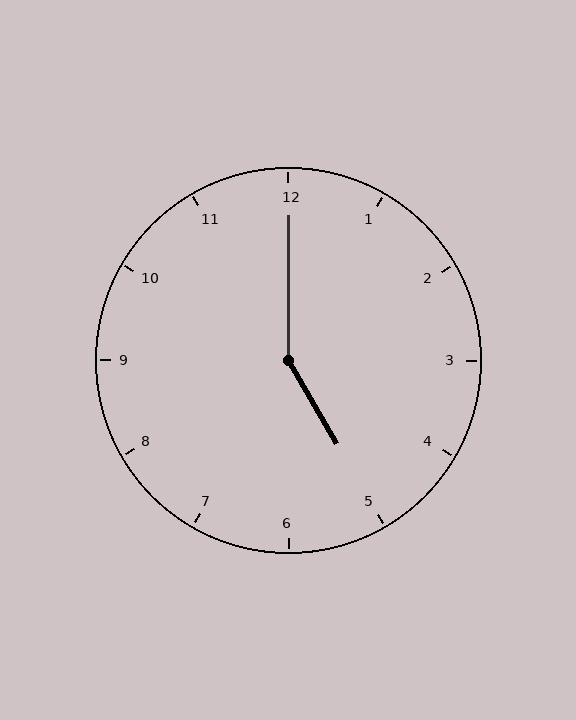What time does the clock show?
5:00.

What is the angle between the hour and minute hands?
Approximately 150 degrees.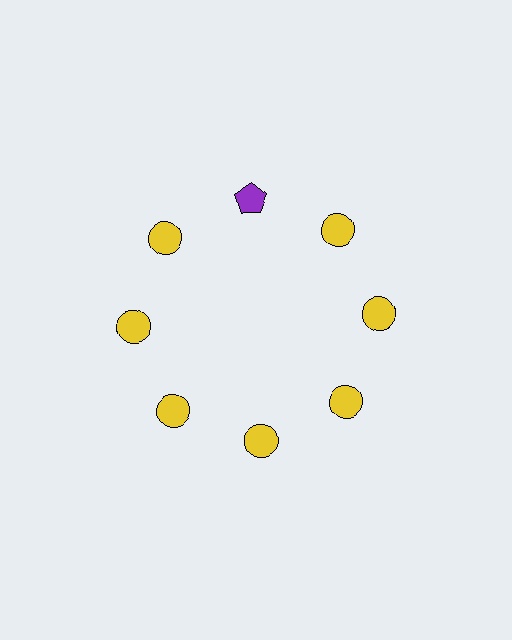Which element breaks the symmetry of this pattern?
The purple pentagon at roughly the 12 o'clock position breaks the symmetry. All other shapes are yellow circles.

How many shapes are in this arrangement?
There are 8 shapes arranged in a ring pattern.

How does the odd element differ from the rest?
It differs in both color (purple instead of yellow) and shape (pentagon instead of circle).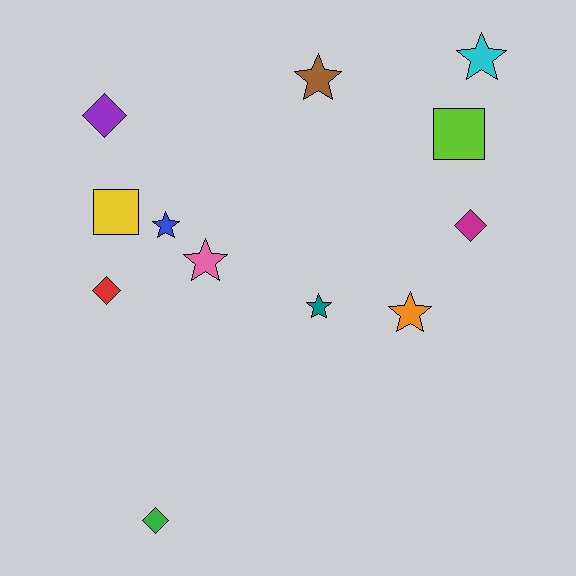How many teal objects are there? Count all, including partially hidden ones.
There is 1 teal object.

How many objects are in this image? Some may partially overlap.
There are 12 objects.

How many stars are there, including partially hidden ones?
There are 6 stars.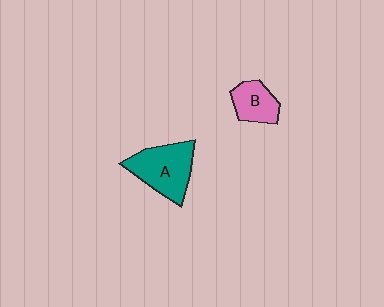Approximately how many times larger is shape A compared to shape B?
Approximately 1.7 times.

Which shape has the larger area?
Shape A (teal).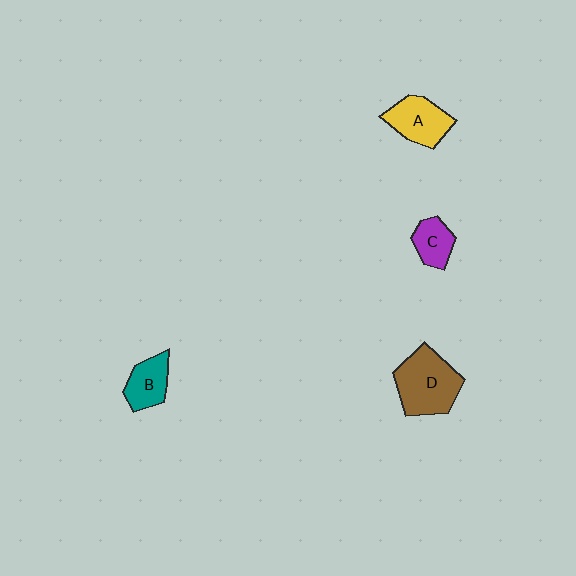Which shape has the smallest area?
Shape C (purple).